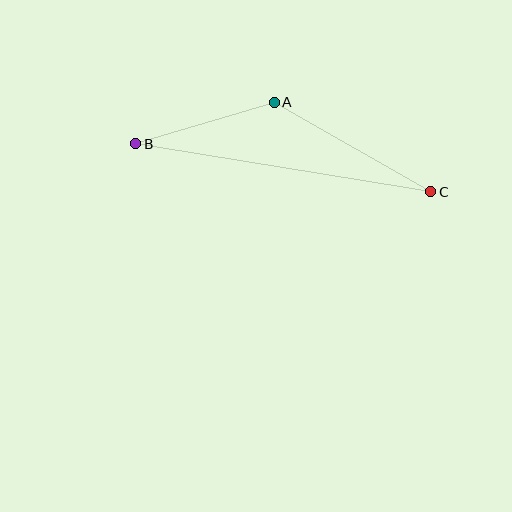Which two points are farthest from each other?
Points B and C are farthest from each other.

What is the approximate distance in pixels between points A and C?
The distance between A and C is approximately 180 pixels.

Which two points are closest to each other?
Points A and B are closest to each other.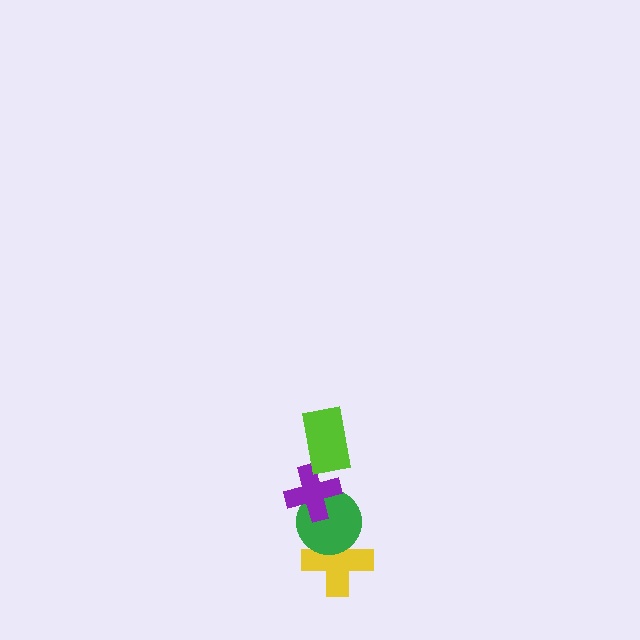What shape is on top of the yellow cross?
The green circle is on top of the yellow cross.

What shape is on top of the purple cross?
The lime rectangle is on top of the purple cross.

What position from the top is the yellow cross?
The yellow cross is 4th from the top.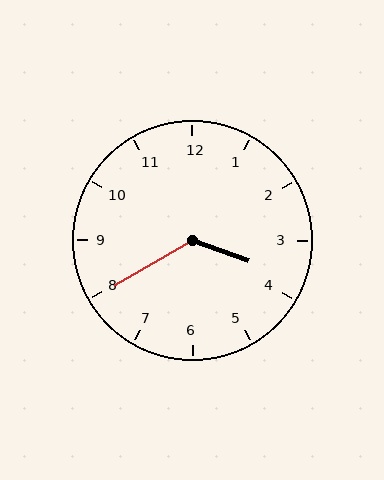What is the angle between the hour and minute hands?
Approximately 130 degrees.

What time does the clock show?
3:40.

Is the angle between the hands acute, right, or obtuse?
It is obtuse.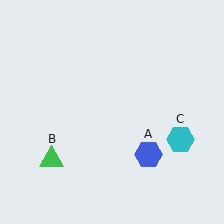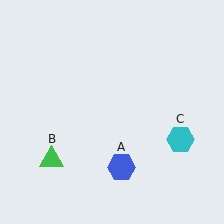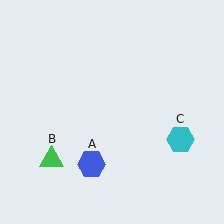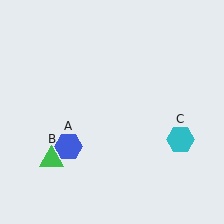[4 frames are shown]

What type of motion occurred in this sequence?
The blue hexagon (object A) rotated clockwise around the center of the scene.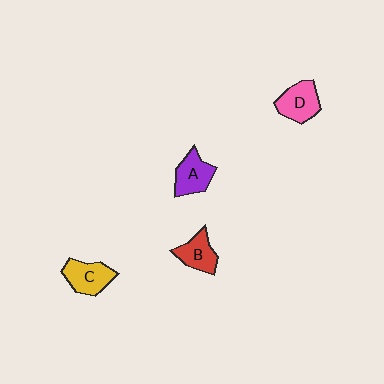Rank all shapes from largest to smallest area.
From largest to smallest: C (yellow), D (pink), A (purple), B (red).